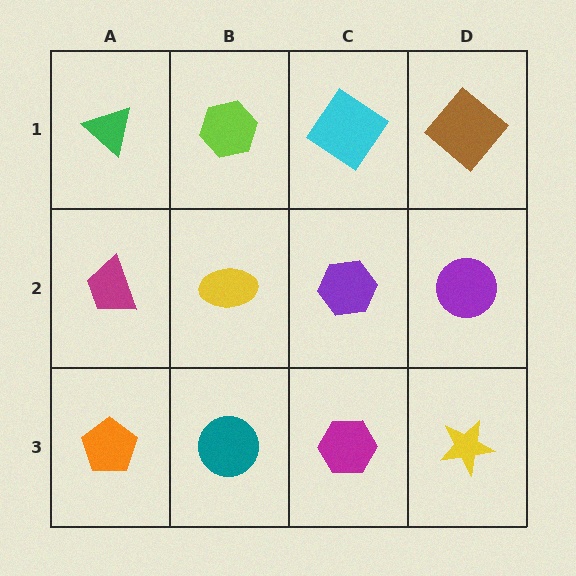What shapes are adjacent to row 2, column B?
A lime hexagon (row 1, column B), a teal circle (row 3, column B), a magenta trapezoid (row 2, column A), a purple hexagon (row 2, column C).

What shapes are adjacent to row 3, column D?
A purple circle (row 2, column D), a magenta hexagon (row 3, column C).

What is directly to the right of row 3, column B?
A magenta hexagon.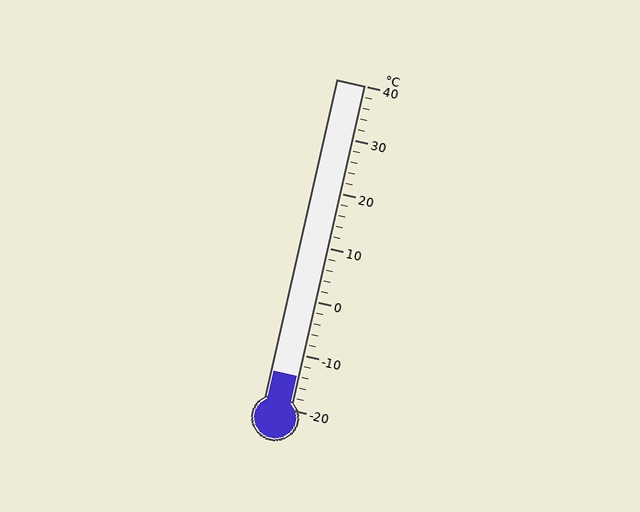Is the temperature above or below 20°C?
The temperature is below 20°C.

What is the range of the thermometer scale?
The thermometer scale ranges from -20°C to 40°C.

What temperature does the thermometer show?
The thermometer shows approximately -14°C.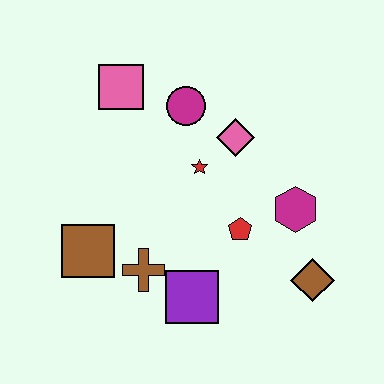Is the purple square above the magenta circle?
No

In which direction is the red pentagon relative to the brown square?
The red pentagon is to the right of the brown square.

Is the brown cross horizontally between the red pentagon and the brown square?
Yes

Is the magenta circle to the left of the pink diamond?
Yes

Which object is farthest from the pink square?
The brown diamond is farthest from the pink square.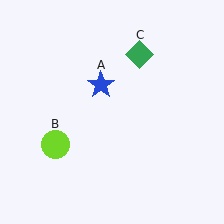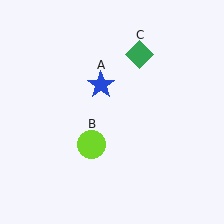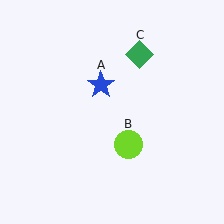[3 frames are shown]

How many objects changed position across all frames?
1 object changed position: lime circle (object B).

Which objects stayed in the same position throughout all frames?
Blue star (object A) and green diamond (object C) remained stationary.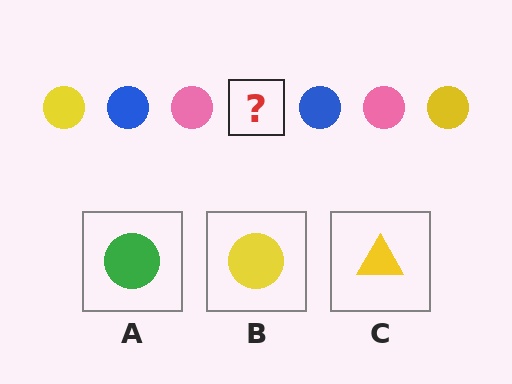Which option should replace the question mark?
Option B.